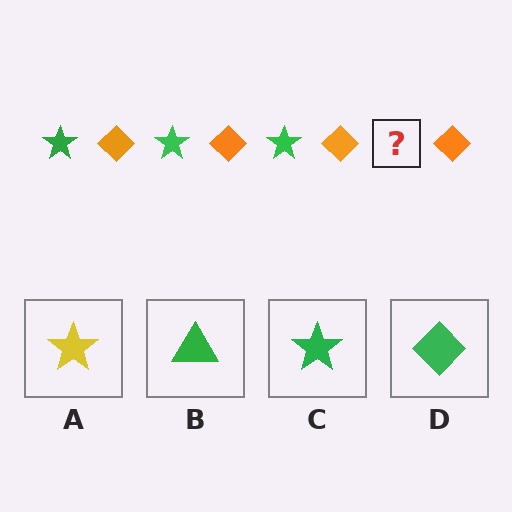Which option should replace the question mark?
Option C.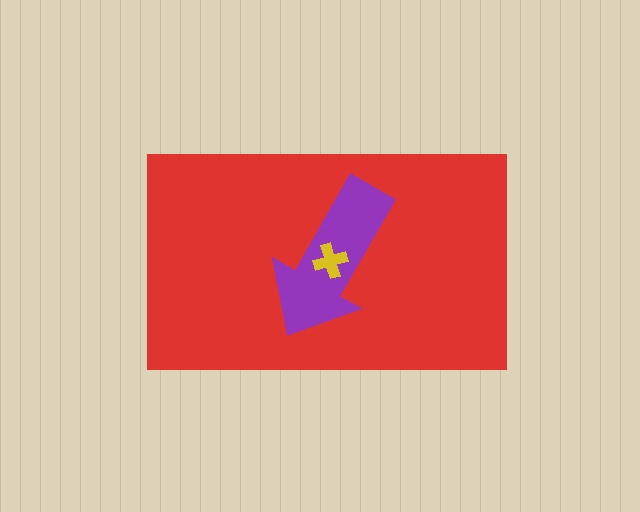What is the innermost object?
The yellow cross.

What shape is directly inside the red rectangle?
The purple arrow.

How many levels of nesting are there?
3.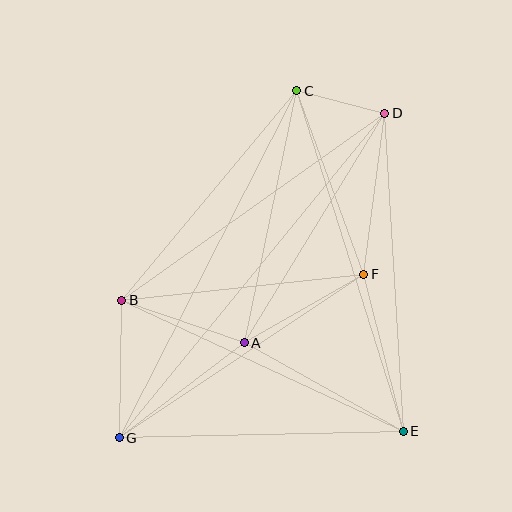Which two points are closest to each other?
Points C and D are closest to each other.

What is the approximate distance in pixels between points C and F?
The distance between C and F is approximately 195 pixels.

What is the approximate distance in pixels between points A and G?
The distance between A and G is approximately 157 pixels.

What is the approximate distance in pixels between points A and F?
The distance between A and F is approximately 138 pixels.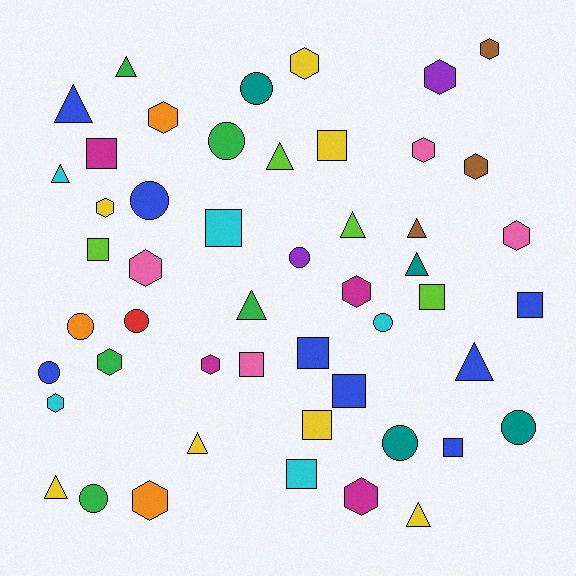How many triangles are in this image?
There are 12 triangles.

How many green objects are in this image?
There are 5 green objects.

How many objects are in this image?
There are 50 objects.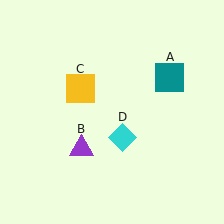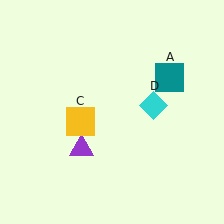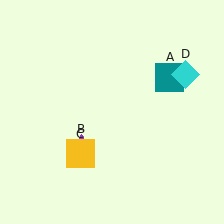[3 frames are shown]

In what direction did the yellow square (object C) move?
The yellow square (object C) moved down.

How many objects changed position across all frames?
2 objects changed position: yellow square (object C), cyan diamond (object D).